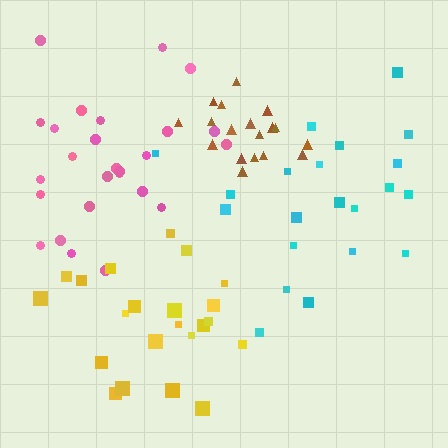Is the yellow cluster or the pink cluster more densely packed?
Yellow.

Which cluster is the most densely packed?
Brown.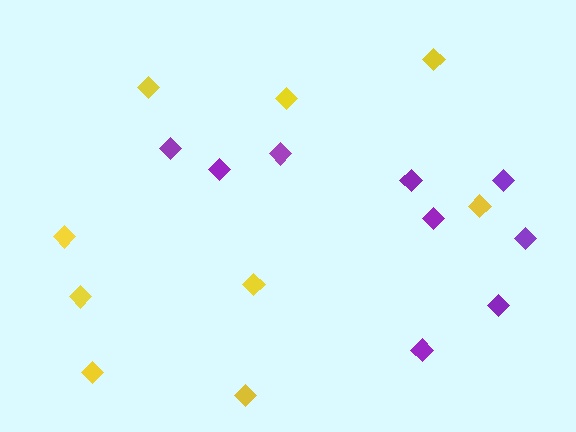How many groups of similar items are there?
There are 2 groups: one group of yellow diamonds (9) and one group of purple diamonds (9).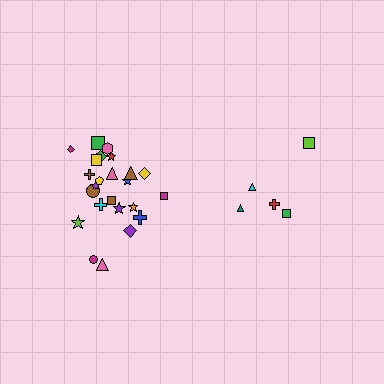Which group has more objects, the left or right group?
The left group.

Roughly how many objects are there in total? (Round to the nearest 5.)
Roughly 30 objects in total.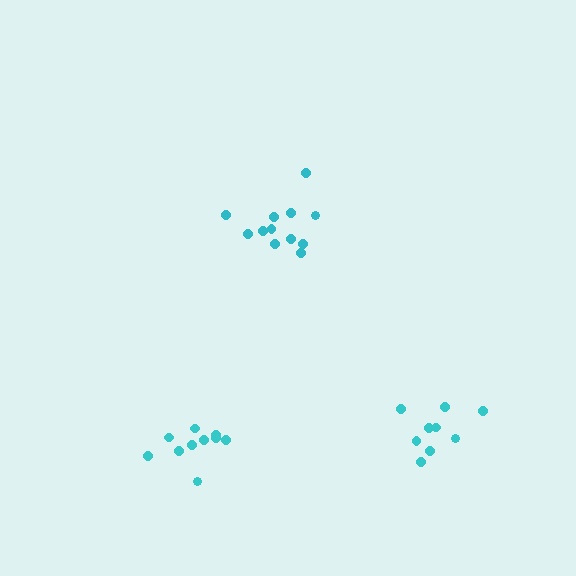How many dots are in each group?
Group 1: 9 dots, Group 2: 12 dots, Group 3: 10 dots (31 total).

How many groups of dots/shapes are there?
There are 3 groups.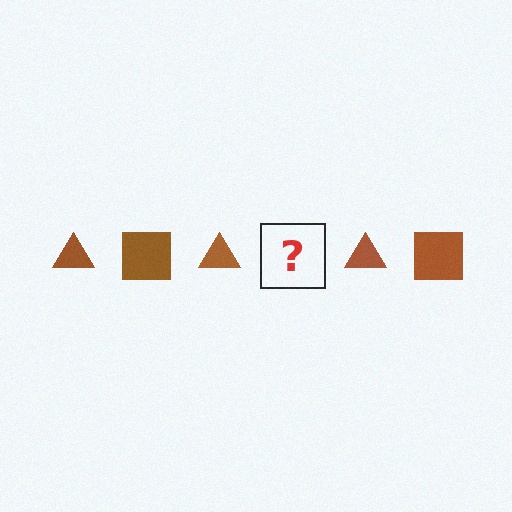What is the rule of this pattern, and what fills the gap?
The rule is that the pattern cycles through triangle, square shapes in brown. The gap should be filled with a brown square.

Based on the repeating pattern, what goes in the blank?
The blank should be a brown square.